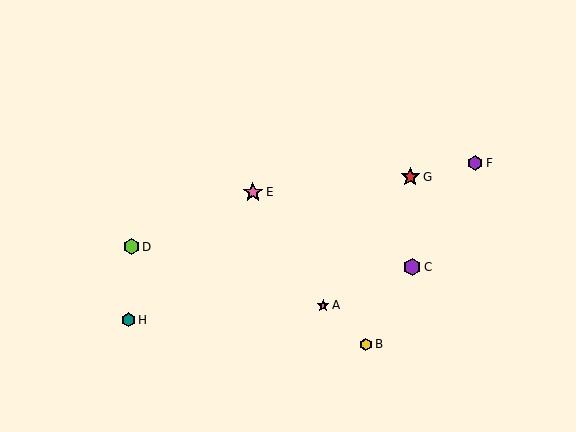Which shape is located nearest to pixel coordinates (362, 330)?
The yellow hexagon (labeled B) at (366, 344) is nearest to that location.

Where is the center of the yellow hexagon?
The center of the yellow hexagon is at (366, 344).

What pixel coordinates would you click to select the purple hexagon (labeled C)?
Click at (412, 267) to select the purple hexagon C.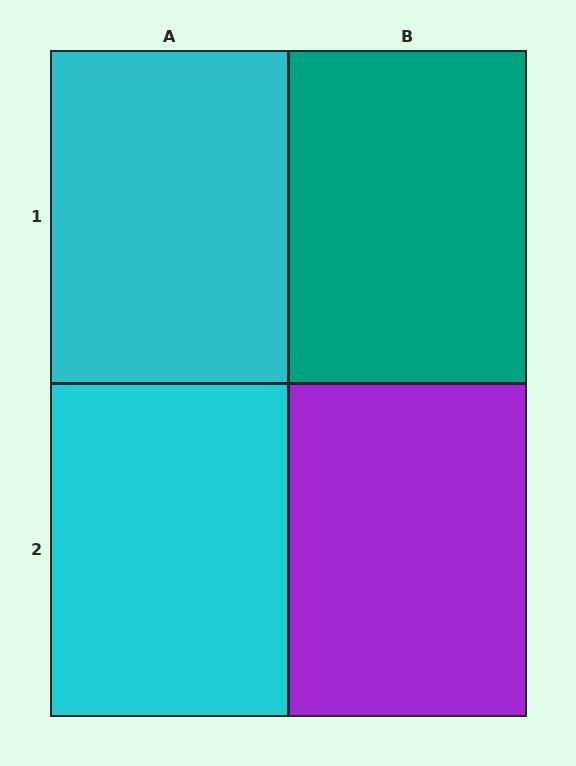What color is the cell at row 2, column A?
Cyan.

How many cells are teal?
1 cell is teal.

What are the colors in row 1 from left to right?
Cyan, teal.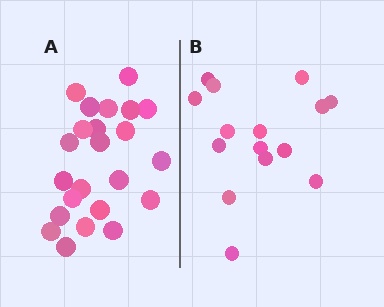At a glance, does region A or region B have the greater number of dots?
Region A (the left region) has more dots.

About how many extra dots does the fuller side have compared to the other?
Region A has roughly 8 or so more dots than region B.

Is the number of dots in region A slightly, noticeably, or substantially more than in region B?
Region A has substantially more. The ratio is roughly 1.5 to 1.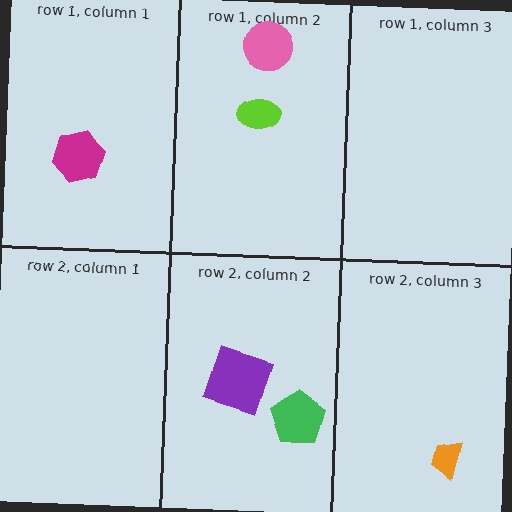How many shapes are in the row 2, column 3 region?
1.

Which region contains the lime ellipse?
The row 1, column 2 region.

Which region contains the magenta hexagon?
The row 1, column 1 region.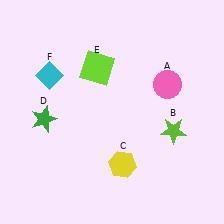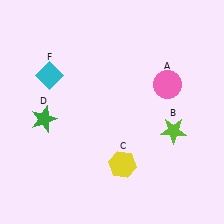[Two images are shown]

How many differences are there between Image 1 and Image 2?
There is 1 difference between the two images.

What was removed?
The lime square (E) was removed in Image 2.